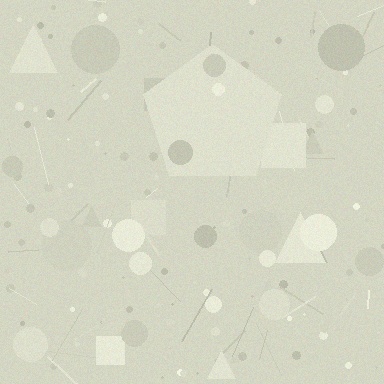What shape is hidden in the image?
A pentagon is hidden in the image.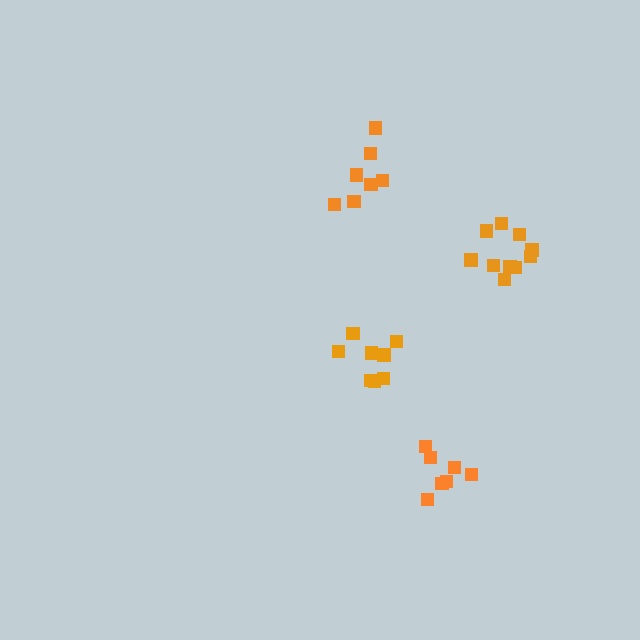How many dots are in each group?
Group 1: 7 dots, Group 2: 7 dots, Group 3: 10 dots, Group 4: 8 dots (32 total).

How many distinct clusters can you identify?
There are 4 distinct clusters.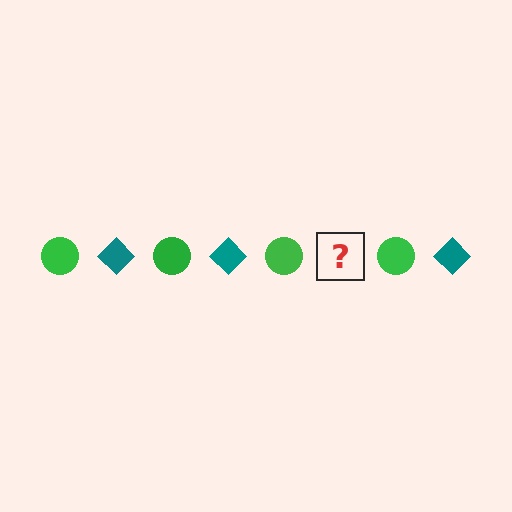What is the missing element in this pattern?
The missing element is a teal diamond.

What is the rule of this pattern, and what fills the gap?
The rule is that the pattern alternates between green circle and teal diamond. The gap should be filled with a teal diamond.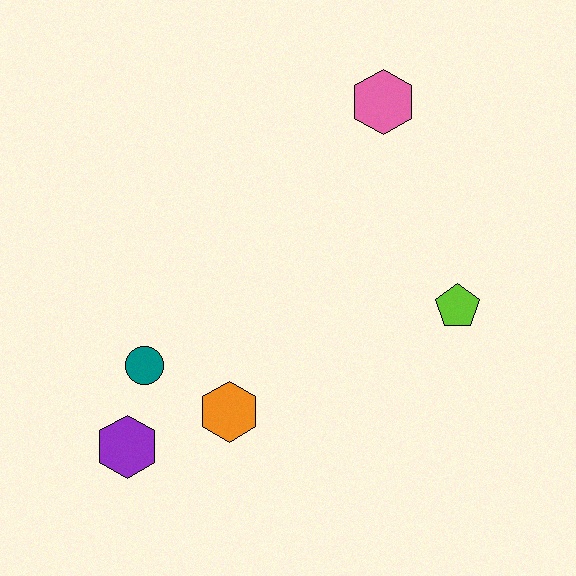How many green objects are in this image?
There are no green objects.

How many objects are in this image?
There are 5 objects.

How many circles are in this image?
There is 1 circle.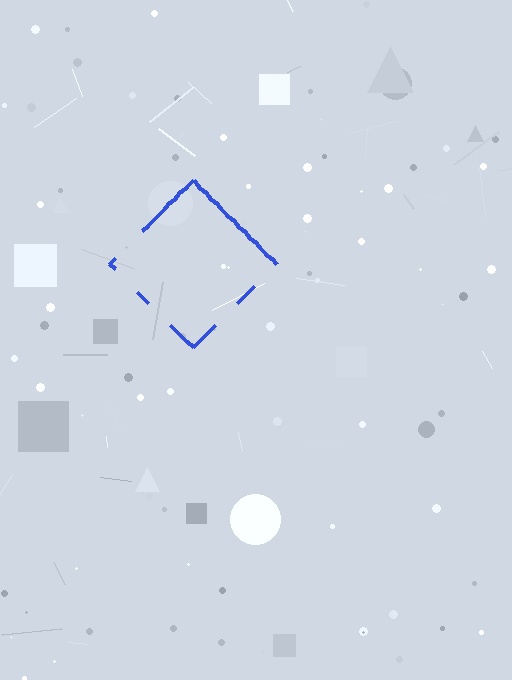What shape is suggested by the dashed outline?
The dashed outline suggests a diamond.